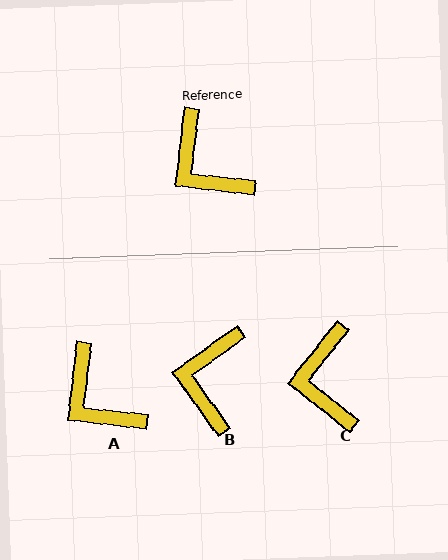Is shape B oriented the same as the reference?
No, it is off by about 48 degrees.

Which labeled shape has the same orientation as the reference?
A.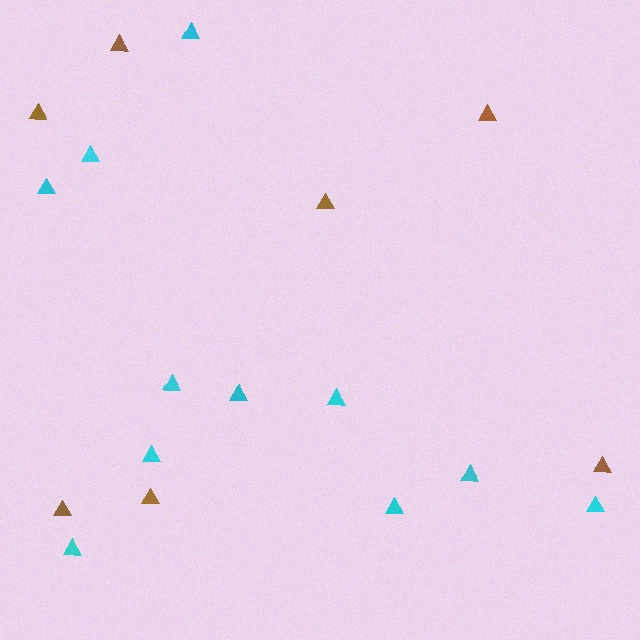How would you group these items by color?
There are 2 groups: one group of cyan triangles (11) and one group of brown triangles (7).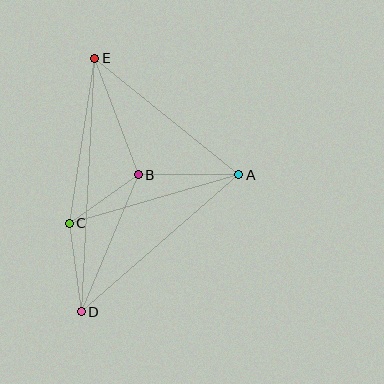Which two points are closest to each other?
Points B and C are closest to each other.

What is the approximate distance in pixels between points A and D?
The distance between A and D is approximately 209 pixels.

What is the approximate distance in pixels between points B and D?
The distance between B and D is approximately 149 pixels.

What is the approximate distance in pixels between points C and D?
The distance between C and D is approximately 89 pixels.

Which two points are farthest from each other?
Points D and E are farthest from each other.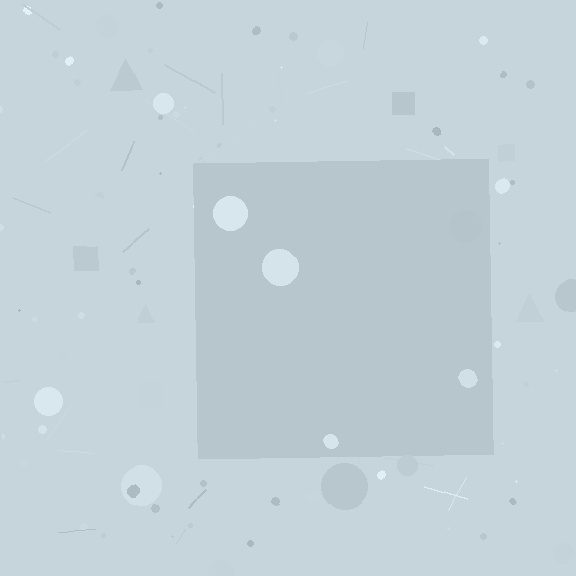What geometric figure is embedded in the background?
A square is embedded in the background.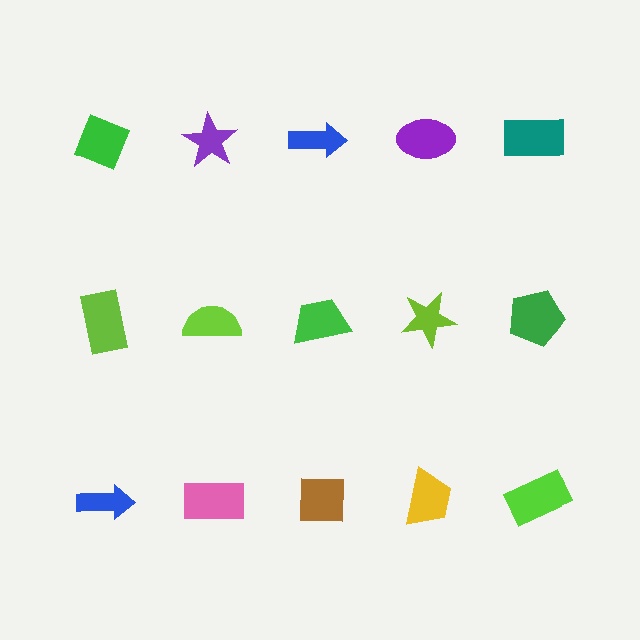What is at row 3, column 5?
A lime rectangle.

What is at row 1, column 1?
A green diamond.